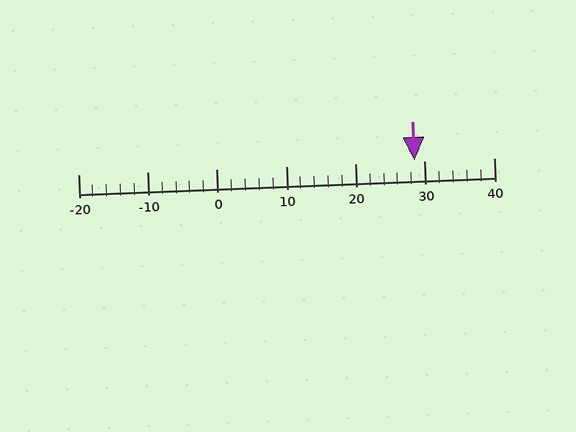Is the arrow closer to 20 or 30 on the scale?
The arrow is closer to 30.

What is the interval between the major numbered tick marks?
The major tick marks are spaced 10 units apart.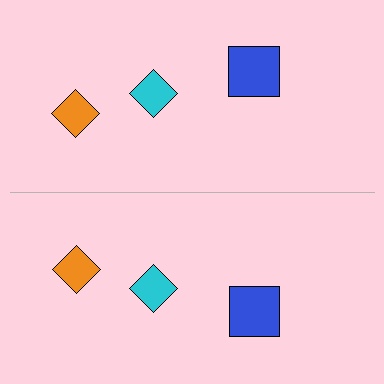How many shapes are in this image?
There are 6 shapes in this image.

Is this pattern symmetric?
Yes, this pattern has bilateral (reflection) symmetry.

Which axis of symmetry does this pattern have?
The pattern has a horizontal axis of symmetry running through the center of the image.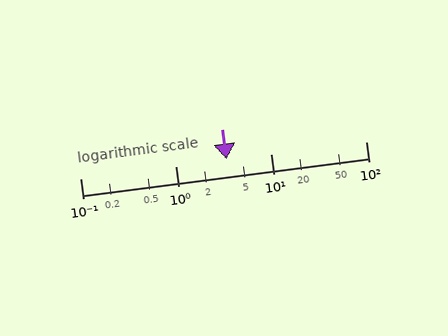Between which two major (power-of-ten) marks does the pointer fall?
The pointer is between 1 and 10.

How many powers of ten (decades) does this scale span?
The scale spans 3 decades, from 0.1 to 100.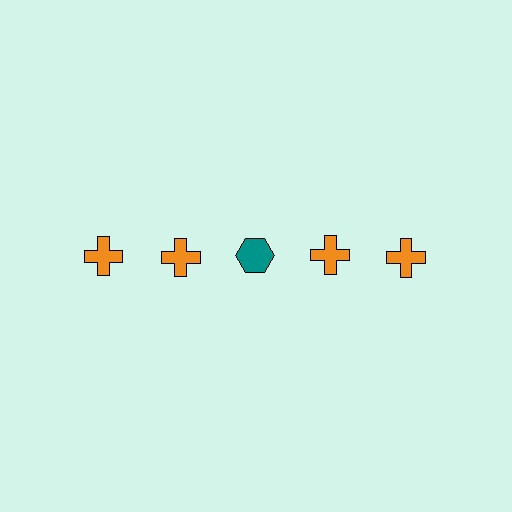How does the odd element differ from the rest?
It differs in both color (teal instead of orange) and shape (hexagon instead of cross).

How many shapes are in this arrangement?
There are 5 shapes arranged in a grid pattern.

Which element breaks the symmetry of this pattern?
The teal hexagon in the top row, center column breaks the symmetry. All other shapes are orange crosses.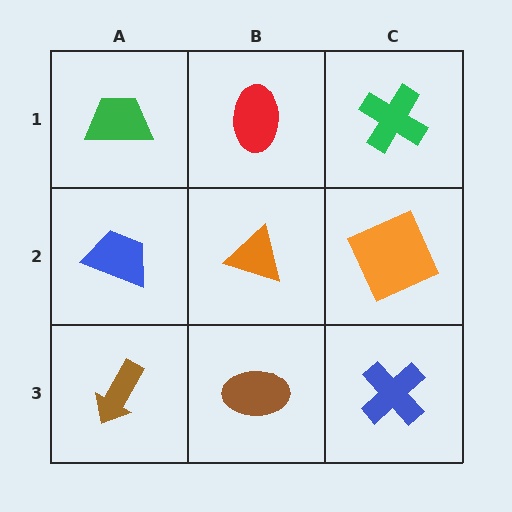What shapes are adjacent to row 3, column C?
An orange square (row 2, column C), a brown ellipse (row 3, column B).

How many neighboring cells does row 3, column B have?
3.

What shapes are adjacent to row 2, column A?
A green trapezoid (row 1, column A), a brown arrow (row 3, column A), an orange triangle (row 2, column B).